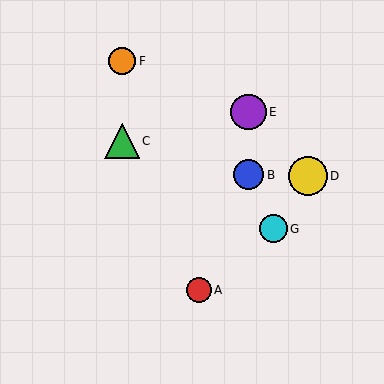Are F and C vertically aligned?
Yes, both are at x≈122.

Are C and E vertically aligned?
No, C is at x≈122 and E is at x≈248.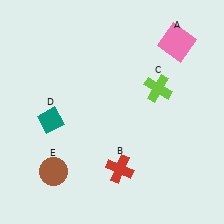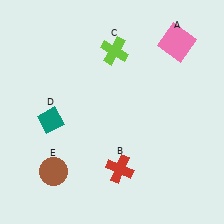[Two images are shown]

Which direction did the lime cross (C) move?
The lime cross (C) moved left.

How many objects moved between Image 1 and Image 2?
1 object moved between the two images.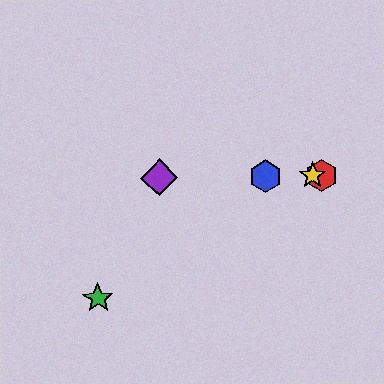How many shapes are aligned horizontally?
4 shapes (the red hexagon, the blue hexagon, the yellow star, the purple diamond) are aligned horizontally.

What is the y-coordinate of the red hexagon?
The red hexagon is at y≈175.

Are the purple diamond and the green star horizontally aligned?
No, the purple diamond is at y≈178 and the green star is at y≈298.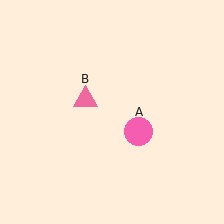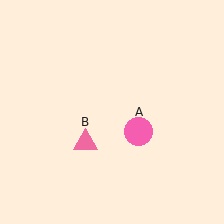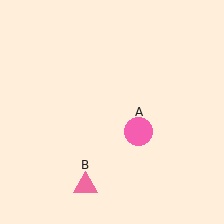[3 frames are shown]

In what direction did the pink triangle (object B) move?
The pink triangle (object B) moved down.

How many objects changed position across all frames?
1 object changed position: pink triangle (object B).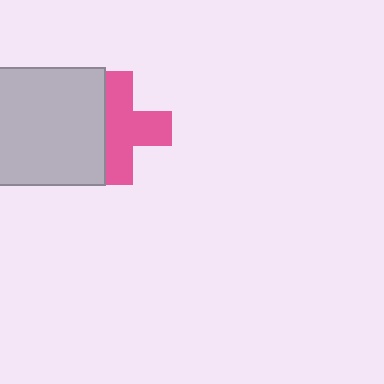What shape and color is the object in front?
The object in front is a light gray square.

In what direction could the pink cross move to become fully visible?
The pink cross could move right. That would shift it out from behind the light gray square entirely.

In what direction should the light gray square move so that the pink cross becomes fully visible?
The light gray square should move left. That is the shortest direction to clear the overlap and leave the pink cross fully visible.